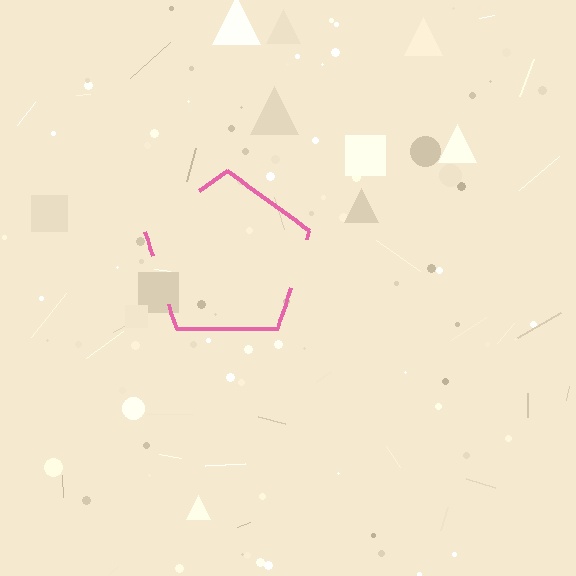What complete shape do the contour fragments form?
The contour fragments form a pentagon.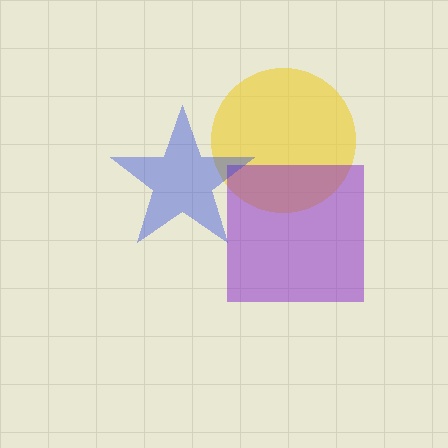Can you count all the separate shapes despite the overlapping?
Yes, there are 3 separate shapes.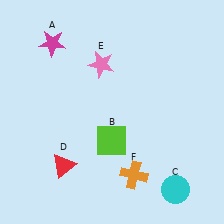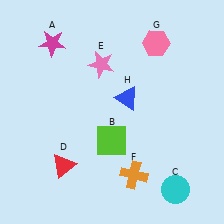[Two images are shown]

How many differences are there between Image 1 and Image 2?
There are 2 differences between the two images.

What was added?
A pink hexagon (G), a blue triangle (H) were added in Image 2.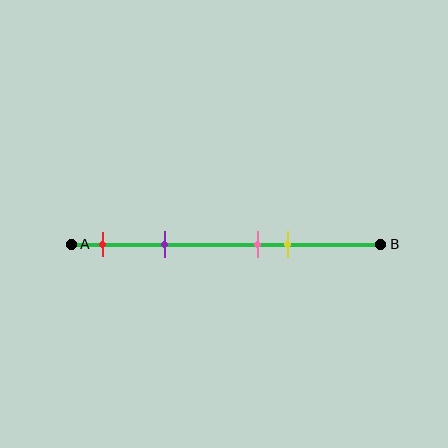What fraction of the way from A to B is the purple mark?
The purple mark is approximately 30% (0.3) of the way from A to B.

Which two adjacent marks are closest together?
The pink and yellow marks are the closest adjacent pair.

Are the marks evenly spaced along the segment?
No, the marks are not evenly spaced.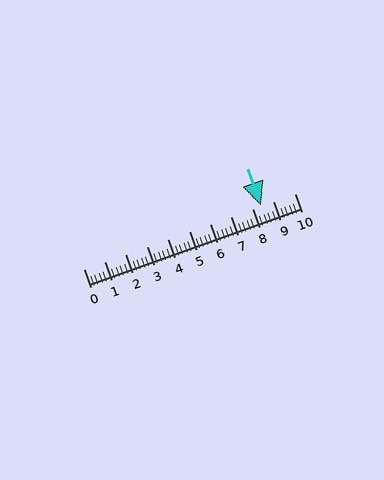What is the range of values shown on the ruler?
The ruler shows values from 0 to 10.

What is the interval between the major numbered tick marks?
The major tick marks are spaced 1 units apart.